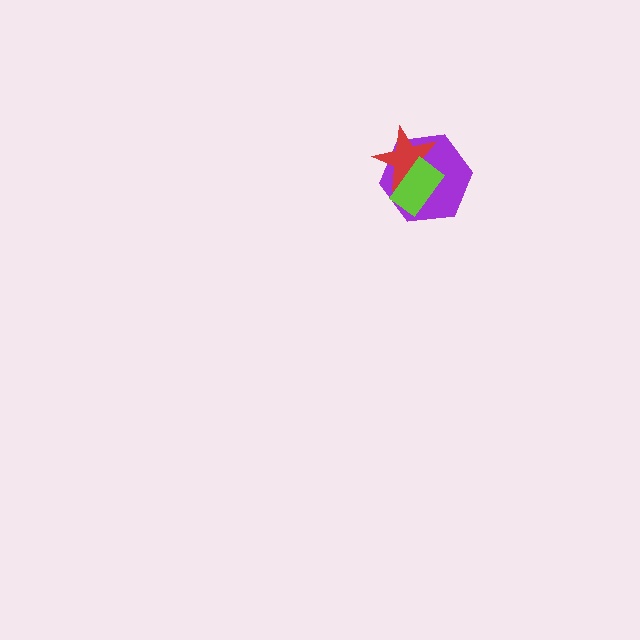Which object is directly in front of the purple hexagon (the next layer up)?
The red star is directly in front of the purple hexagon.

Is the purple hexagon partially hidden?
Yes, it is partially covered by another shape.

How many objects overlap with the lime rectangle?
2 objects overlap with the lime rectangle.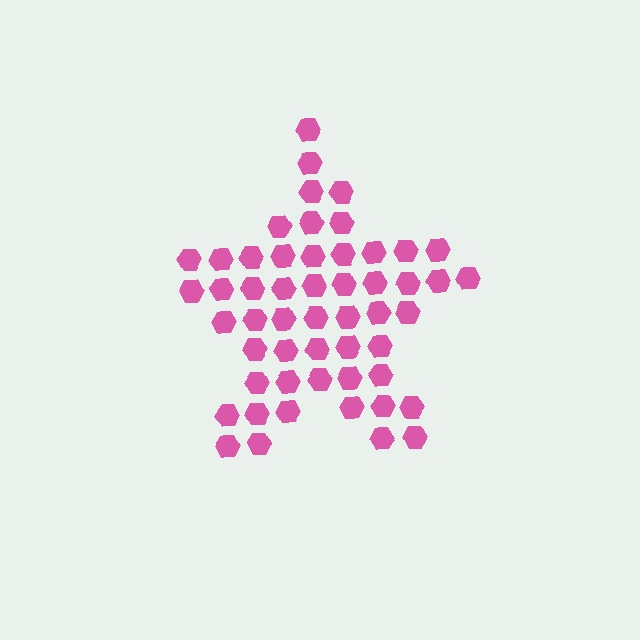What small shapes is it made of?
It is made of small hexagons.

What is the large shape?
The large shape is a star.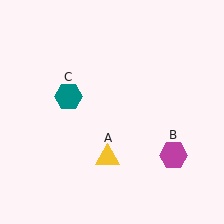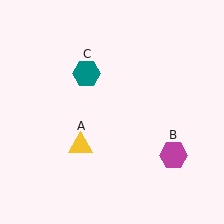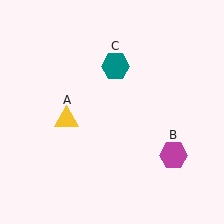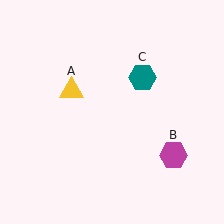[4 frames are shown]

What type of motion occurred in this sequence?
The yellow triangle (object A), teal hexagon (object C) rotated clockwise around the center of the scene.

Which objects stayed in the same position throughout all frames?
Magenta hexagon (object B) remained stationary.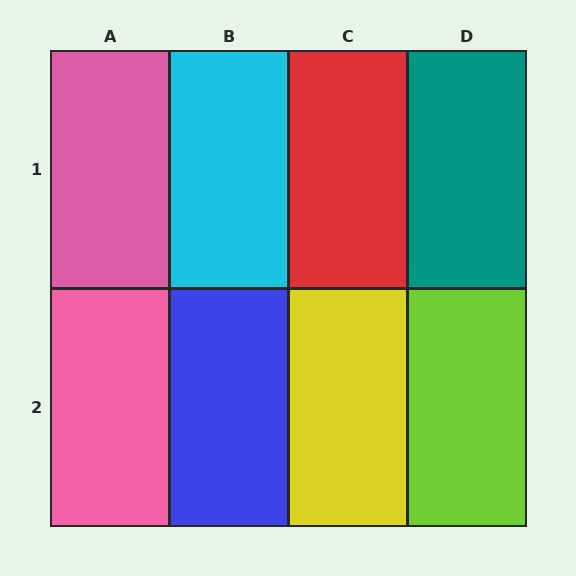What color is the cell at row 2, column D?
Lime.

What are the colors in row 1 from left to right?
Pink, cyan, red, teal.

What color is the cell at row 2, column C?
Yellow.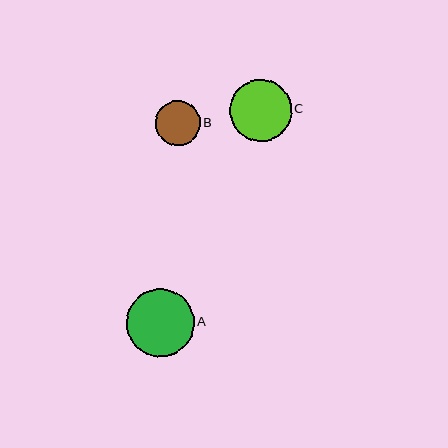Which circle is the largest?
Circle A is the largest with a size of approximately 68 pixels.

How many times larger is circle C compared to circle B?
Circle C is approximately 1.4 times the size of circle B.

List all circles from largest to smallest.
From largest to smallest: A, C, B.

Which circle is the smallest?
Circle B is the smallest with a size of approximately 45 pixels.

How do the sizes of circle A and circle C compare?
Circle A and circle C are approximately the same size.